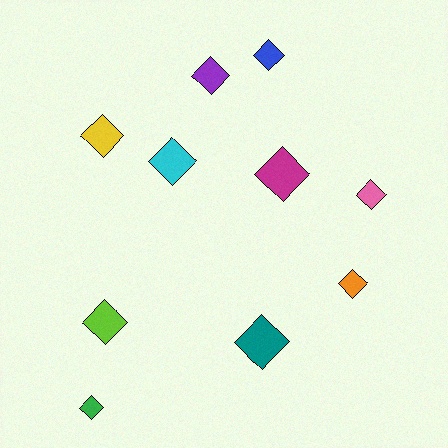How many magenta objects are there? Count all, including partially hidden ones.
There is 1 magenta object.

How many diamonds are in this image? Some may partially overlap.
There are 10 diamonds.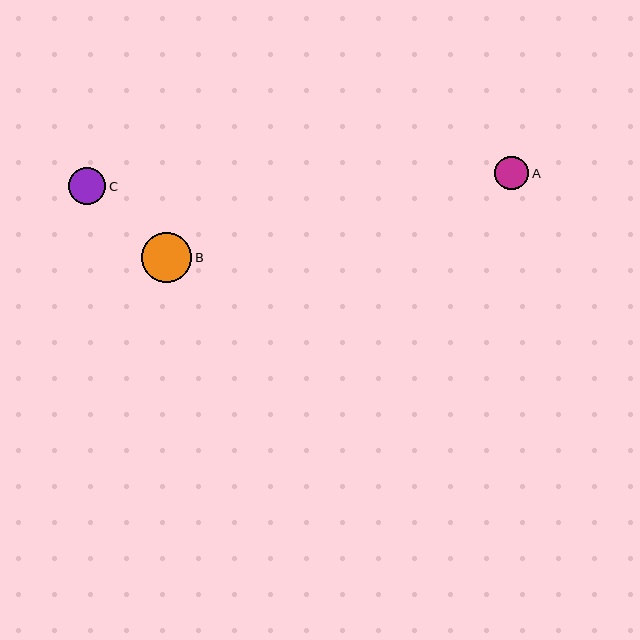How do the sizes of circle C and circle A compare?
Circle C and circle A are approximately the same size.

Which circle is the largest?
Circle B is the largest with a size of approximately 50 pixels.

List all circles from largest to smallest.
From largest to smallest: B, C, A.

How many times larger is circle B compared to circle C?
Circle B is approximately 1.4 times the size of circle C.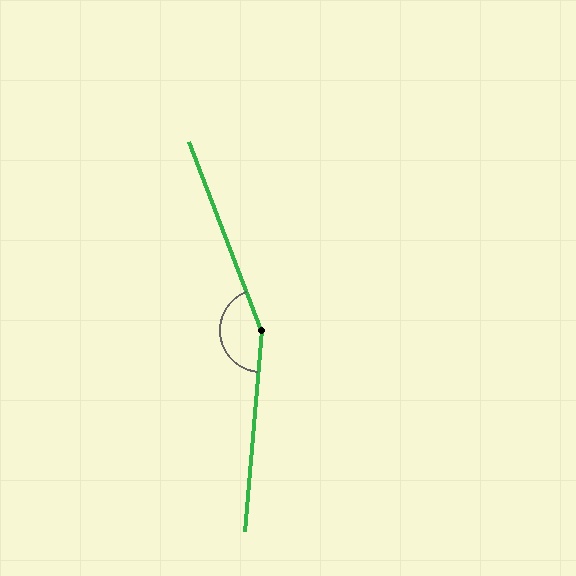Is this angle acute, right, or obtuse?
It is obtuse.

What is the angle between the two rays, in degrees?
Approximately 154 degrees.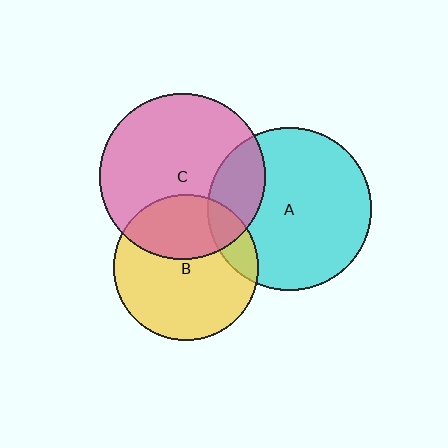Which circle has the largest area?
Circle C (pink).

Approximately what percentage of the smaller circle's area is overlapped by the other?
Approximately 20%.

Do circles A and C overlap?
Yes.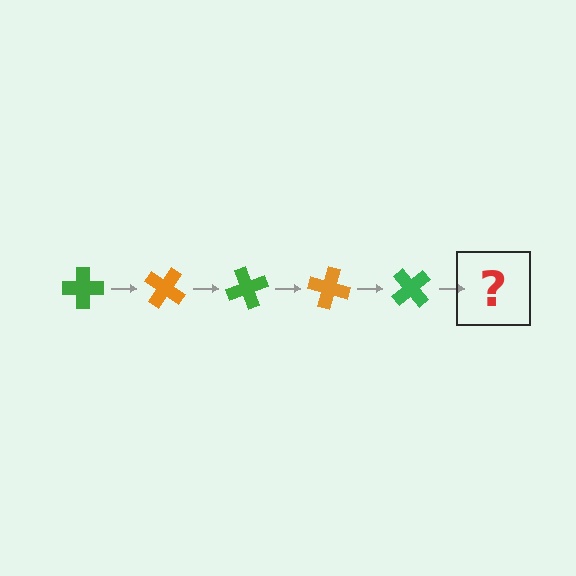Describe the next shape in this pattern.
It should be an orange cross, rotated 175 degrees from the start.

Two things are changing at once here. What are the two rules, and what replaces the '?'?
The two rules are that it rotates 35 degrees each step and the color cycles through green and orange. The '?' should be an orange cross, rotated 175 degrees from the start.